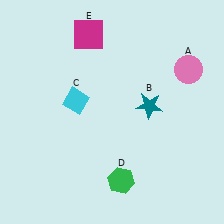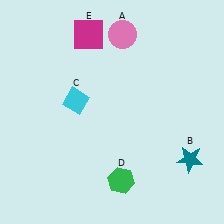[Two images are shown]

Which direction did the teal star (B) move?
The teal star (B) moved down.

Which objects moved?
The objects that moved are: the pink circle (A), the teal star (B).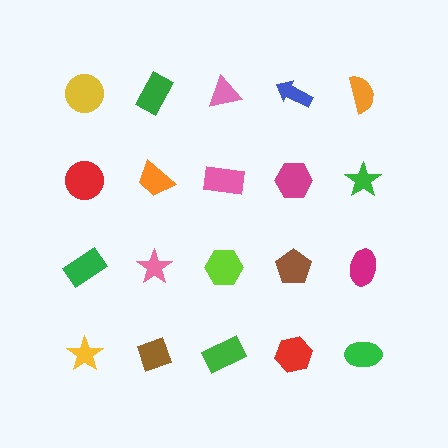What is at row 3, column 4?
A brown pentagon.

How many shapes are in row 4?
5 shapes.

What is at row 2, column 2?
An orange trapezoid.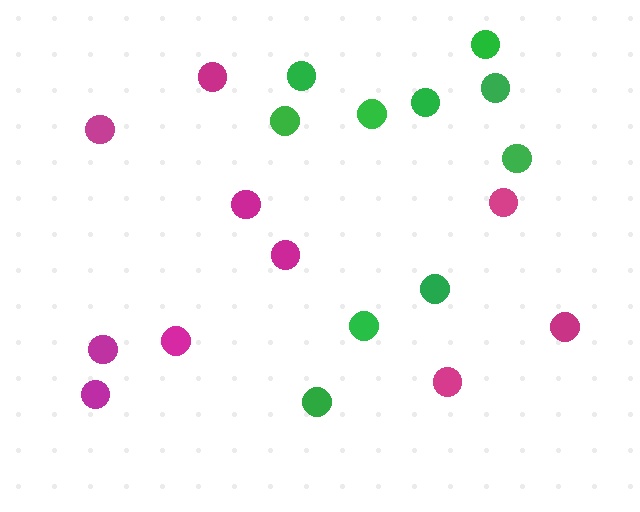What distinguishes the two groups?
There are 2 groups: one group of green circles (10) and one group of magenta circles (10).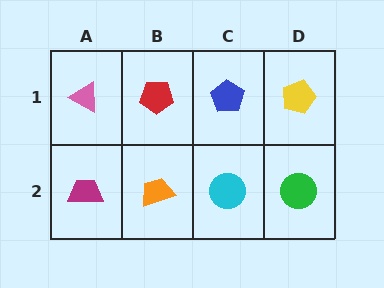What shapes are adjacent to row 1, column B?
An orange trapezoid (row 2, column B), a pink triangle (row 1, column A), a blue pentagon (row 1, column C).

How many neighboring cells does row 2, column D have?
2.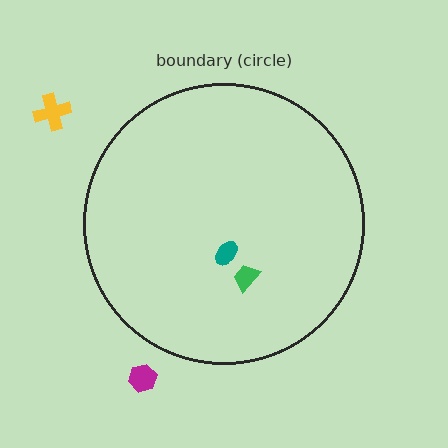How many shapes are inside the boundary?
2 inside, 2 outside.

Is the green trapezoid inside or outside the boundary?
Inside.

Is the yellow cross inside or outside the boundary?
Outside.